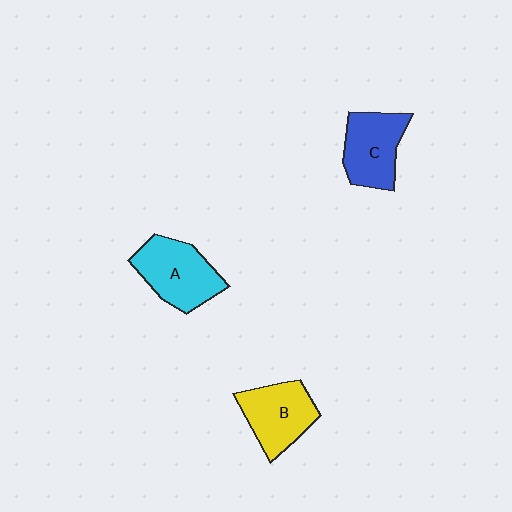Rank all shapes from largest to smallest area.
From largest to smallest: A (cyan), B (yellow), C (blue).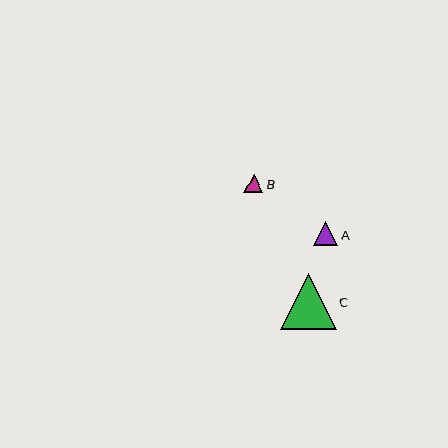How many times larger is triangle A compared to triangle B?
Triangle A is approximately 1.3 times the size of triangle B.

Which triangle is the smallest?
Triangle B is the smallest with a size of approximately 19 pixels.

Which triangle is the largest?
Triangle C is the largest with a size of approximately 56 pixels.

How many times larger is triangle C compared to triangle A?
Triangle C is approximately 2.3 times the size of triangle A.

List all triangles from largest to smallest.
From largest to smallest: C, A, B.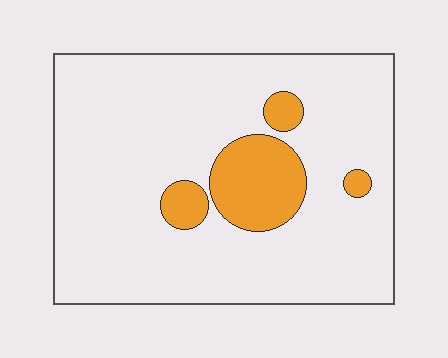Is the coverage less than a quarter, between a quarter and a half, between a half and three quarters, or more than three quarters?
Less than a quarter.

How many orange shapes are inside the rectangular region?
4.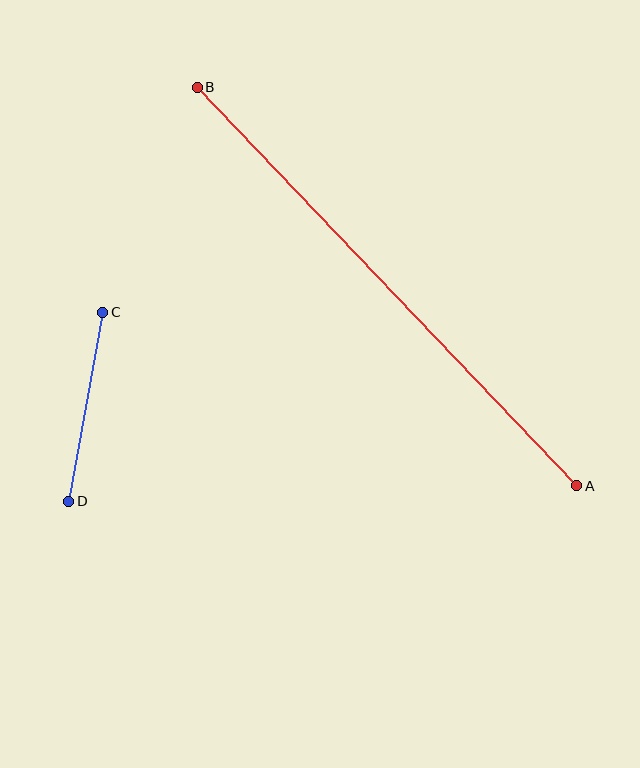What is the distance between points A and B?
The distance is approximately 550 pixels.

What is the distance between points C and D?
The distance is approximately 192 pixels.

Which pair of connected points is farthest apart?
Points A and B are farthest apart.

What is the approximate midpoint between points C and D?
The midpoint is at approximately (86, 407) pixels.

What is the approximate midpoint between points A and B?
The midpoint is at approximately (387, 286) pixels.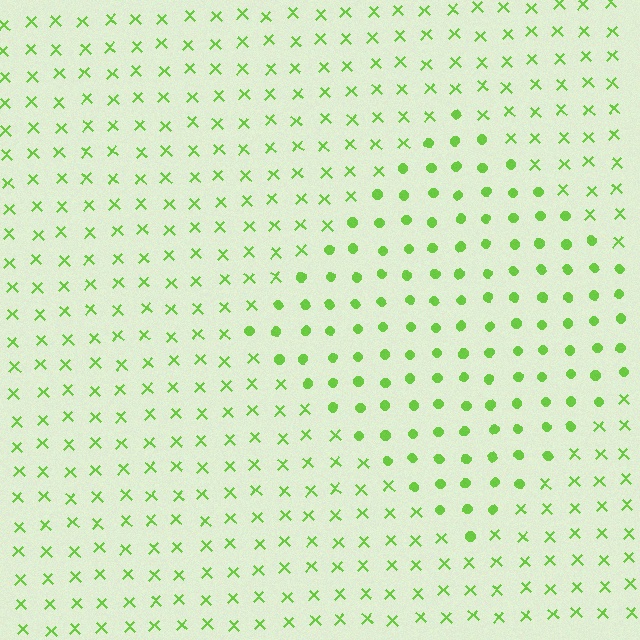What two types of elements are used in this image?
The image uses circles inside the diamond region and X marks outside it.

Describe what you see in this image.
The image is filled with small lime elements arranged in a uniform grid. A diamond-shaped region contains circles, while the surrounding area contains X marks. The boundary is defined purely by the change in element shape.